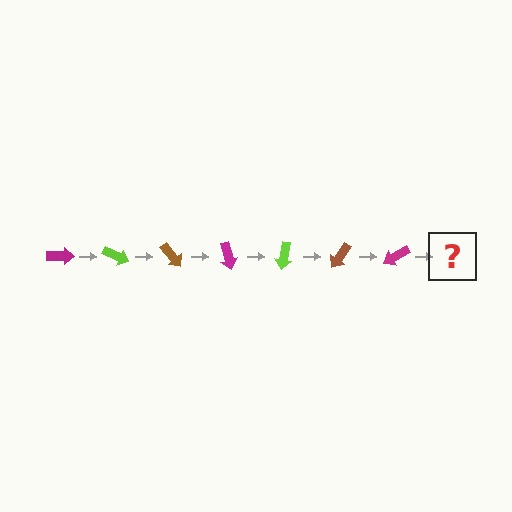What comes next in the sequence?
The next element should be a lime arrow, rotated 175 degrees from the start.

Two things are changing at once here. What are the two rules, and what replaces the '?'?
The two rules are that it rotates 25 degrees each step and the color cycles through magenta, lime, and brown. The '?' should be a lime arrow, rotated 175 degrees from the start.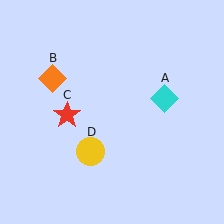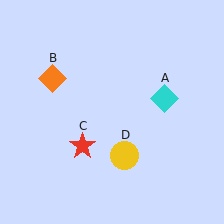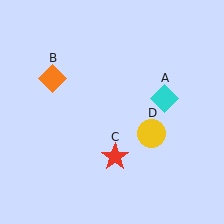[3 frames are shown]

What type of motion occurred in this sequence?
The red star (object C), yellow circle (object D) rotated counterclockwise around the center of the scene.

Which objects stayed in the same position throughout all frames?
Cyan diamond (object A) and orange diamond (object B) remained stationary.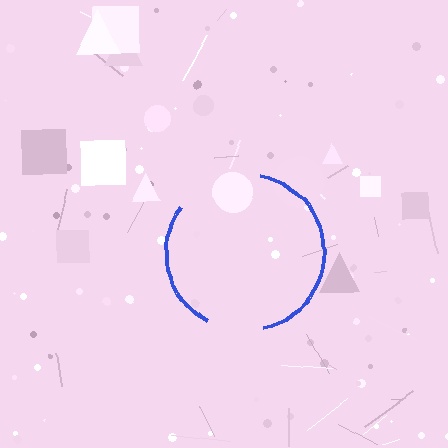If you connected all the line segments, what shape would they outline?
They would outline a circle.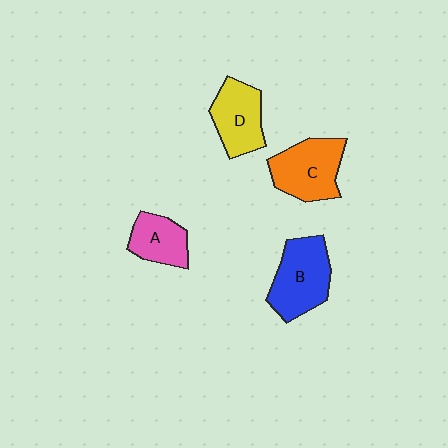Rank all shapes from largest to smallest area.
From largest to smallest: B (blue), C (orange), D (yellow), A (pink).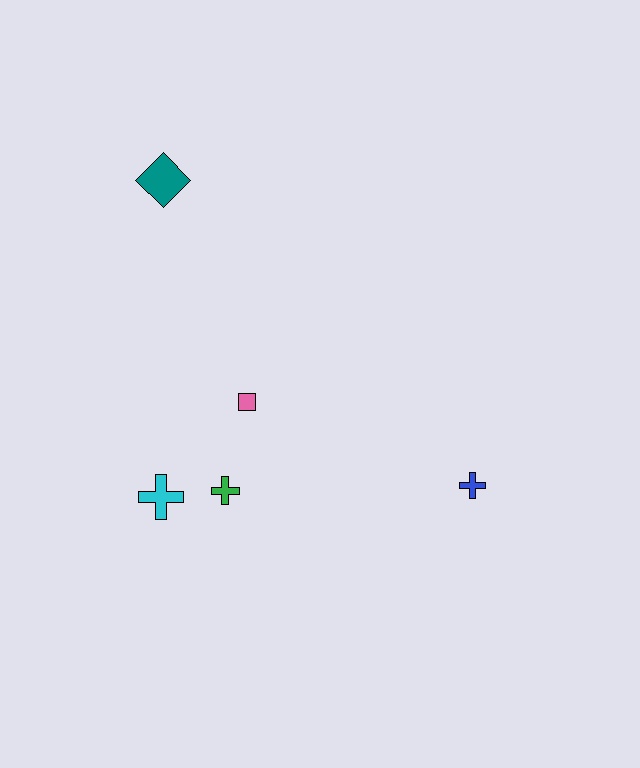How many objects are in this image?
There are 5 objects.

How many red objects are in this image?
There are no red objects.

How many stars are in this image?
There are no stars.